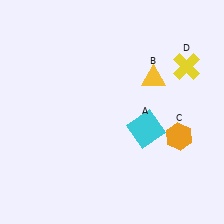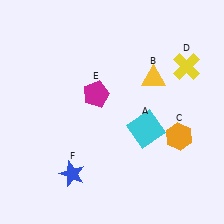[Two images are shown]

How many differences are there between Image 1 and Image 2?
There are 2 differences between the two images.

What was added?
A magenta pentagon (E), a blue star (F) were added in Image 2.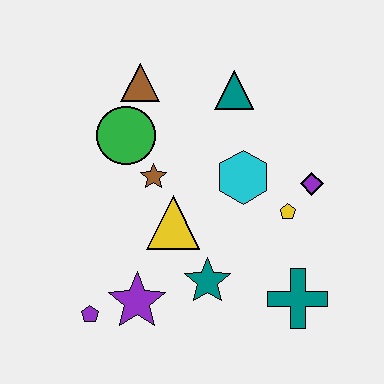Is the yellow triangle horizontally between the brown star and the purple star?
No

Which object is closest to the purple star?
The purple pentagon is closest to the purple star.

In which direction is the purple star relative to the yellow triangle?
The purple star is below the yellow triangle.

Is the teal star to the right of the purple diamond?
No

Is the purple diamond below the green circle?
Yes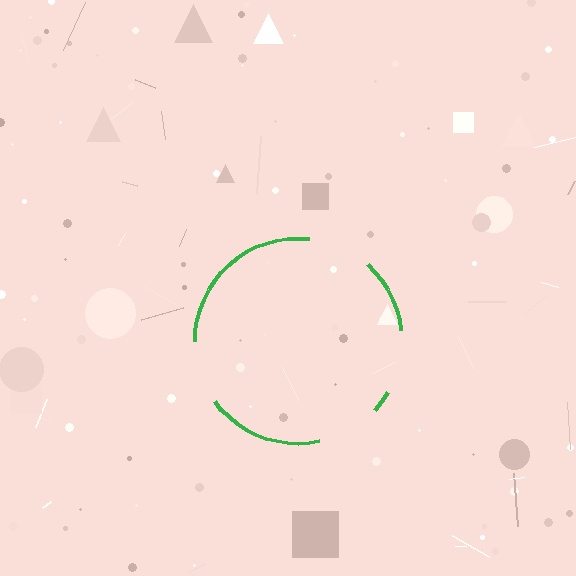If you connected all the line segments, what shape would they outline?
They would outline a circle.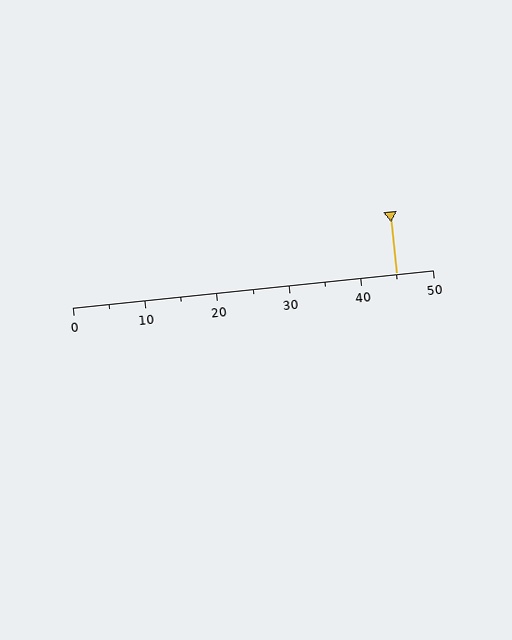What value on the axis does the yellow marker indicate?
The marker indicates approximately 45.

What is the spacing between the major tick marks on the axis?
The major ticks are spaced 10 apart.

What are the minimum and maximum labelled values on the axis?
The axis runs from 0 to 50.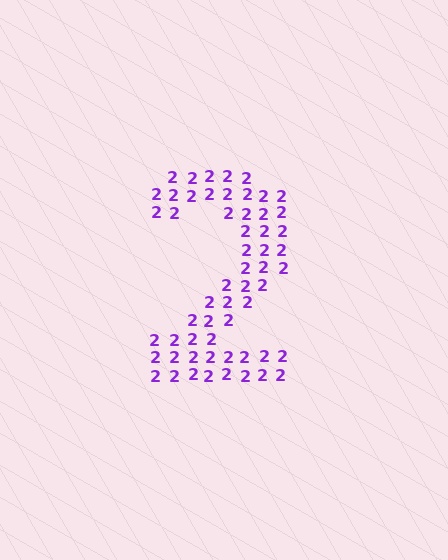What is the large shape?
The large shape is the digit 2.